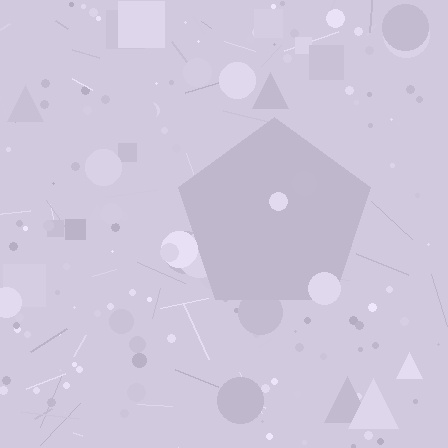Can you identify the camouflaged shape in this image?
The camouflaged shape is a pentagon.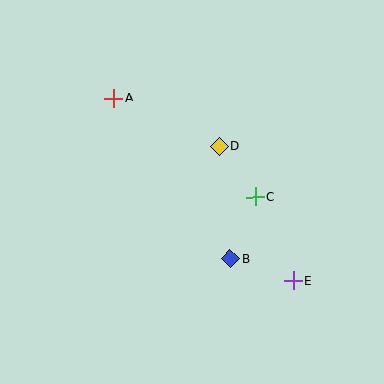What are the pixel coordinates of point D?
Point D is at (219, 146).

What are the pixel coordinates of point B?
Point B is at (230, 258).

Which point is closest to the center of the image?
Point D at (219, 146) is closest to the center.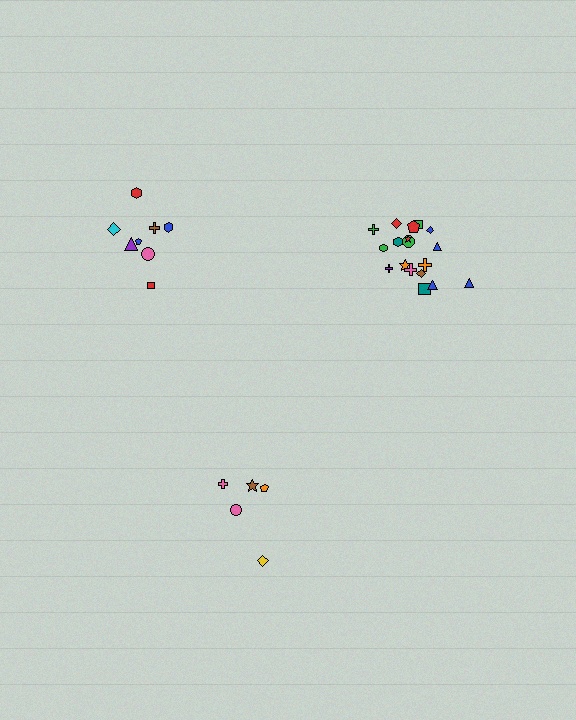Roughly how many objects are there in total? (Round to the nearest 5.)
Roughly 30 objects in total.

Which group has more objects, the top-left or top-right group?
The top-right group.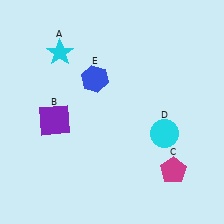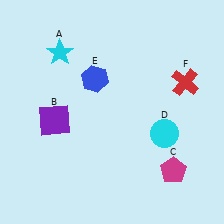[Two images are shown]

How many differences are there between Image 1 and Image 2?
There is 1 difference between the two images.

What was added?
A red cross (F) was added in Image 2.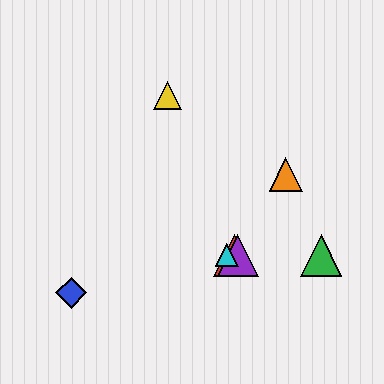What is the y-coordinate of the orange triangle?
The orange triangle is at y≈174.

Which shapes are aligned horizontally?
The red triangle, the green triangle, the purple triangle, the cyan triangle are aligned horizontally.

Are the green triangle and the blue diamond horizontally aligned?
No, the green triangle is at y≈255 and the blue diamond is at y≈293.